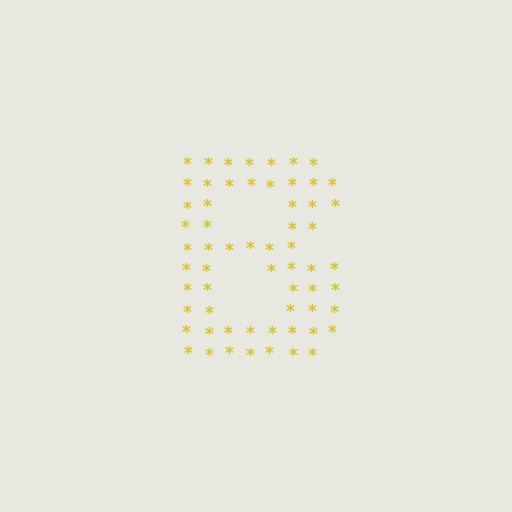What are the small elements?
The small elements are asterisks.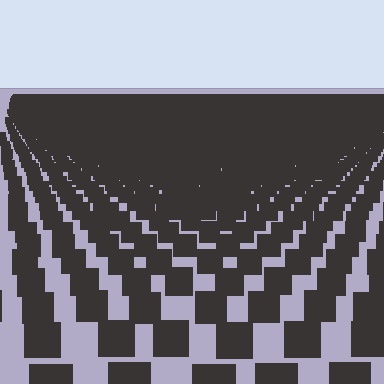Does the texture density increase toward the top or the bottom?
Density increases toward the top.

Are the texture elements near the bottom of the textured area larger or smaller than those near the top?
Larger. Near the bottom, elements are closer to the viewer and appear at a bigger on-screen size.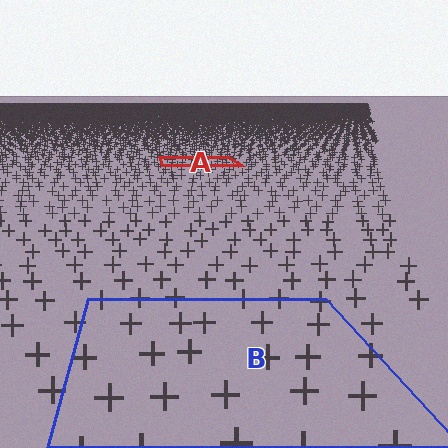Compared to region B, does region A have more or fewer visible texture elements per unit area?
Region A has more texture elements per unit area — they are packed more densely because it is farther away.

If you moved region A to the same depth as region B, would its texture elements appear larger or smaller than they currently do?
They would appear larger. At a closer depth, the same texture elements are projected at a bigger on-screen size.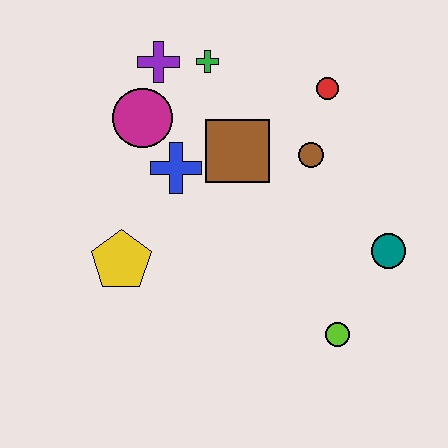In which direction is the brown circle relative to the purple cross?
The brown circle is to the right of the purple cross.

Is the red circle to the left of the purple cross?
No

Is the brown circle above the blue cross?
Yes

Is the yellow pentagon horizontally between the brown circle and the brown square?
No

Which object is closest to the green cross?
The purple cross is closest to the green cross.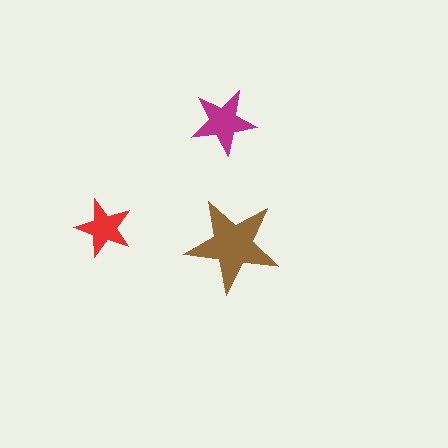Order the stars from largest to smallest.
the brown one, the magenta one, the red one.